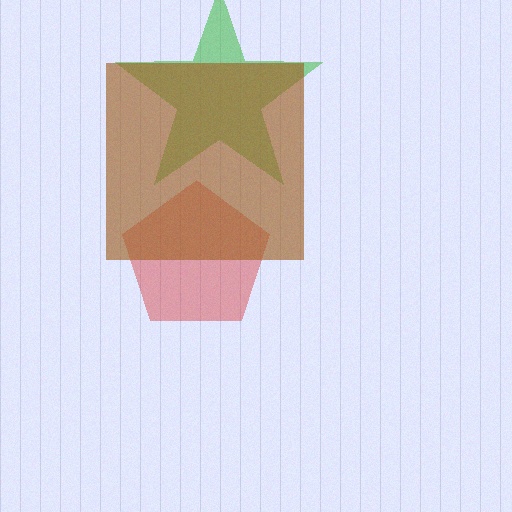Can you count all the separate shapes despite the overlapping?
Yes, there are 3 separate shapes.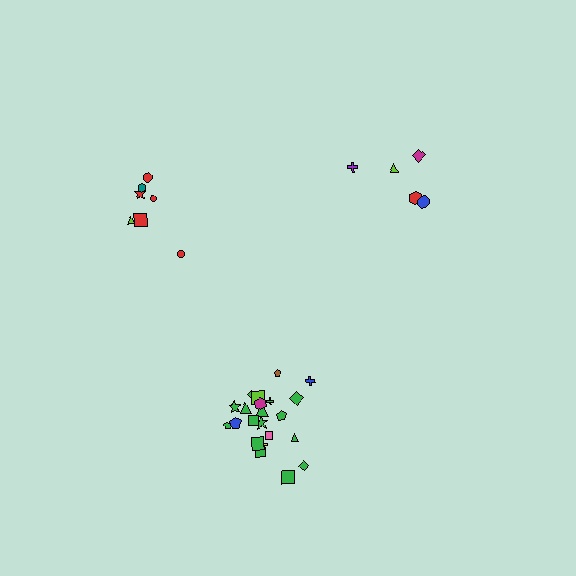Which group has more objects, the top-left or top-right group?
The top-left group.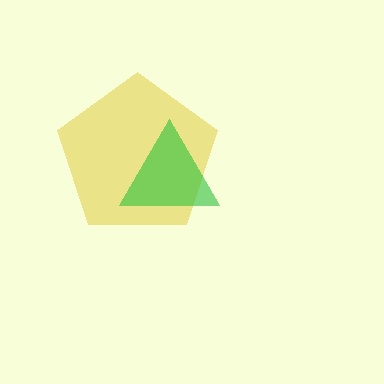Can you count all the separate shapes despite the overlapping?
Yes, there are 2 separate shapes.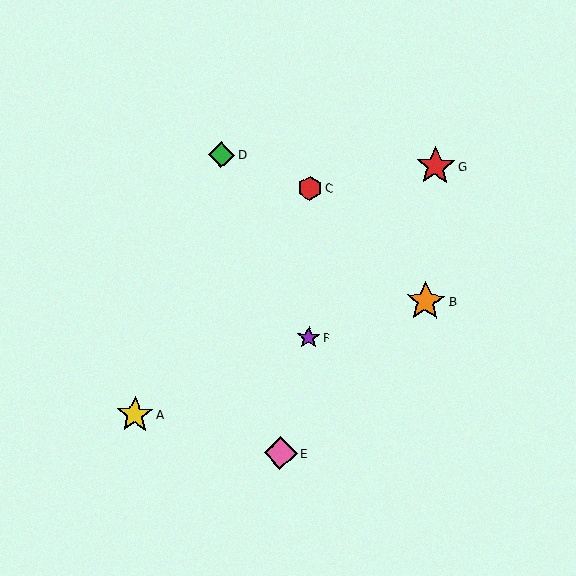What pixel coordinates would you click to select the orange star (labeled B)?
Click at (425, 301) to select the orange star B.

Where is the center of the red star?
The center of the red star is at (436, 166).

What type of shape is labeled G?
Shape G is a red star.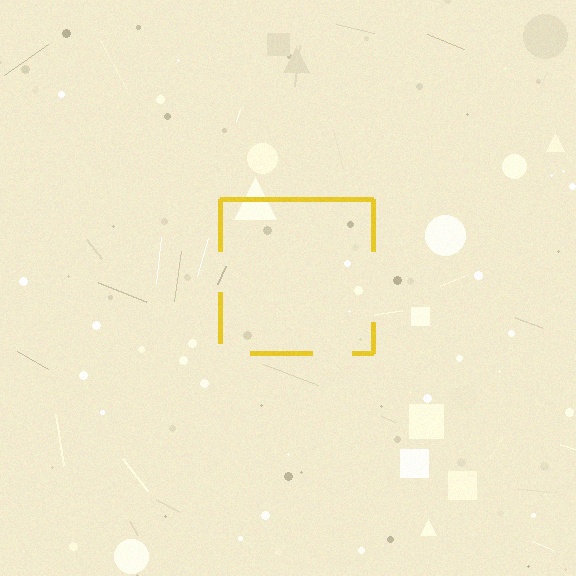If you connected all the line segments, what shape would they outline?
They would outline a square.